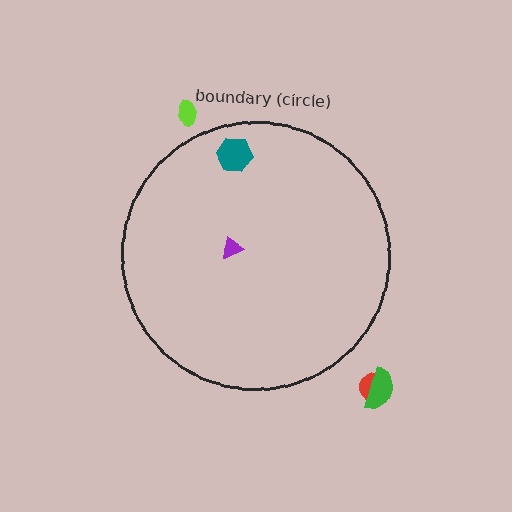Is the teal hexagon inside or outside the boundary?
Inside.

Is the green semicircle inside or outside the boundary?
Outside.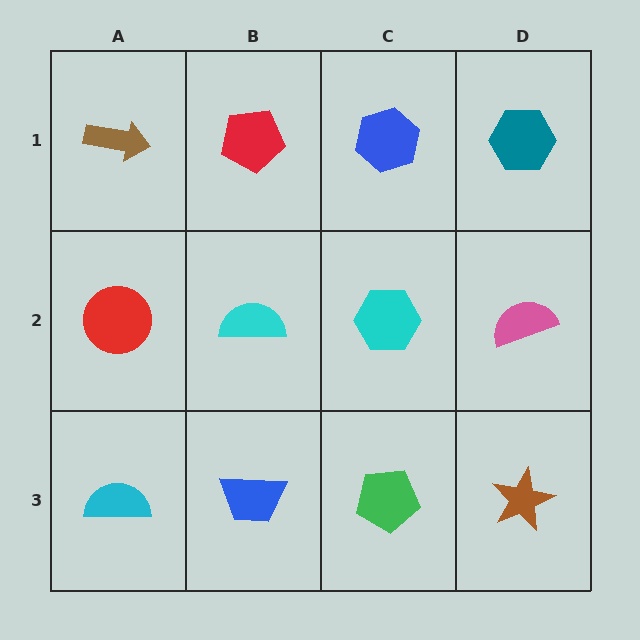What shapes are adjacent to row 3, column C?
A cyan hexagon (row 2, column C), a blue trapezoid (row 3, column B), a brown star (row 3, column D).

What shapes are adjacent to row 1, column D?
A pink semicircle (row 2, column D), a blue hexagon (row 1, column C).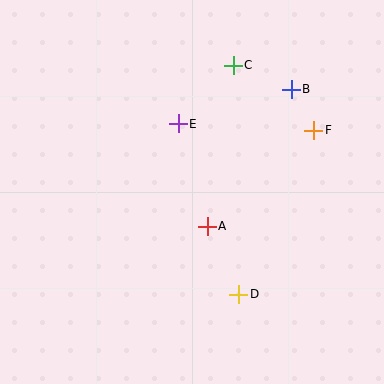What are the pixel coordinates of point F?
Point F is at (314, 130).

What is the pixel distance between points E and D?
The distance between E and D is 181 pixels.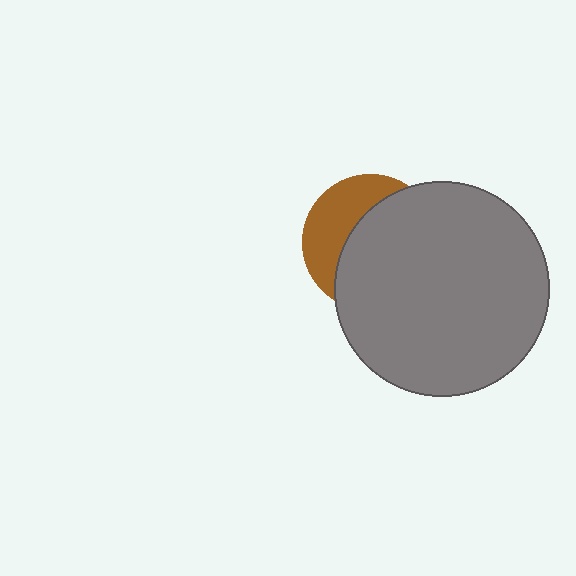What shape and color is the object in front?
The object in front is a gray circle.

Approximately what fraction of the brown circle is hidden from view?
Roughly 64% of the brown circle is hidden behind the gray circle.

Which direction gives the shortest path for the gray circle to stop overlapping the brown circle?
Moving right gives the shortest separation.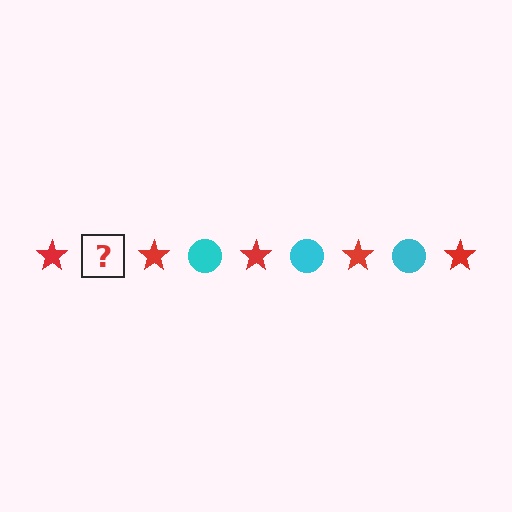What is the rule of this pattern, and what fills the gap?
The rule is that the pattern alternates between red star and cyan circle. The gap should be filled with a cyan circle.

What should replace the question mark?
The question mark should be replaced with a cyan circle.